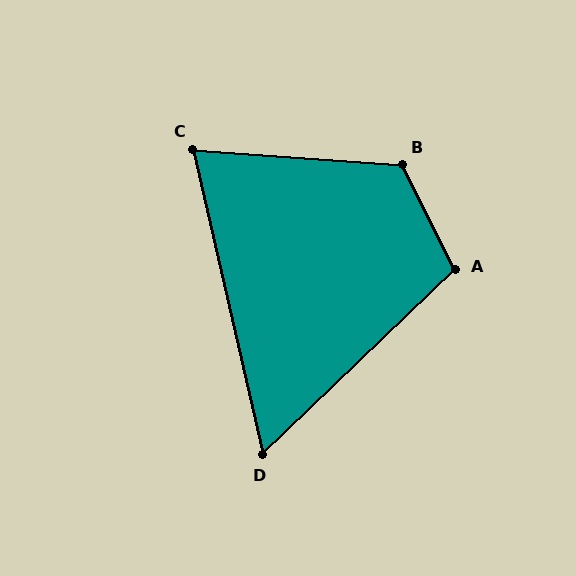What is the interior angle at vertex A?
Approximately 107 degrees (obtuse).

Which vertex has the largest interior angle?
B, at approximately 121 degrees.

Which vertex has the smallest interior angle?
D, at approximately 59 degrees.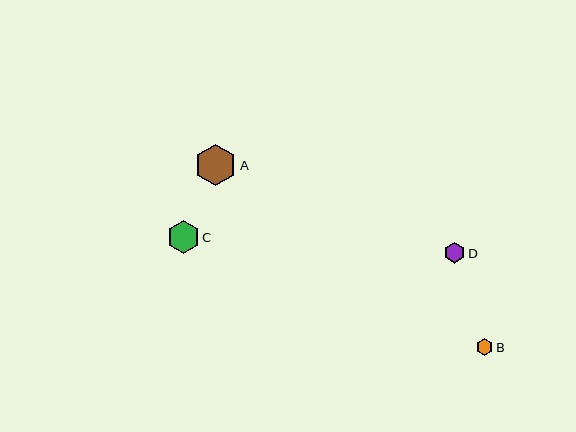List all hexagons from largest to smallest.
From largest to smallest: A, C, D, B.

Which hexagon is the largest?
Hexagon A is the largest with a size of approximately 42 pixels.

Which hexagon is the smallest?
Hexagon B is the smallest with a size of approximately 17 pixels.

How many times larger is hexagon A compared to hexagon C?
Hexagon A is approximately 1.3 times the size of hexagon C.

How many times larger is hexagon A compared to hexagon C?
Hexagon A is approximately 1.3 times the size of hexagon C.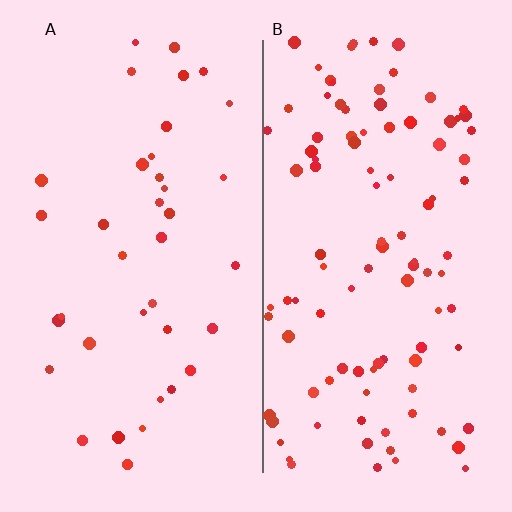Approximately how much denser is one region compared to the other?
Approximately 2.8× — region B over region A.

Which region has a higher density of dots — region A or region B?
B (the right).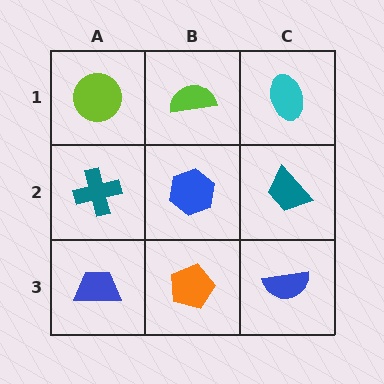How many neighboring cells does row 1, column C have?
2.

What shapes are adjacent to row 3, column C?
A teal trapezoid (row 2, column C), an orange pentagon (row 3, column B).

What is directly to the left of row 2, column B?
A teal cross.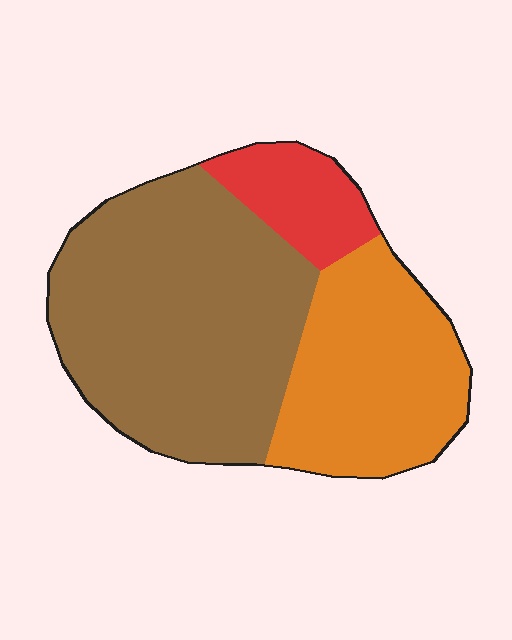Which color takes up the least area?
Red, at roughly 10%.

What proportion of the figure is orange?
Orange takes up about one third (1/3) of the figure.